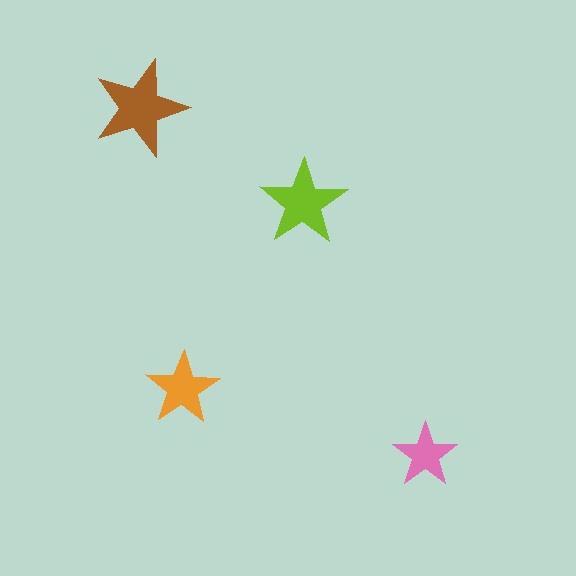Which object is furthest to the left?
The brown star is leftmost.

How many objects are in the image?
There are 4 objects in the image.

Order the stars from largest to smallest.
the brown one, the lime one, the orange one, the pink one.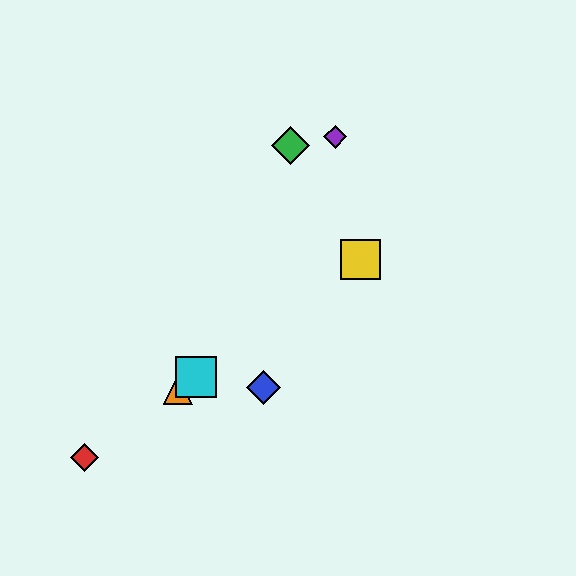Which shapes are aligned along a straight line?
The red diamond, the yellow square, the orange triangle, the cyan square are aligned along a straight line.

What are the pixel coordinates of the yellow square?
The yellow square is at (360, 260).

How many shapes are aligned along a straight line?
4 shapes (the red diamond, the yellow square, the orange triangle, the cyan square) are aligned along a straight line.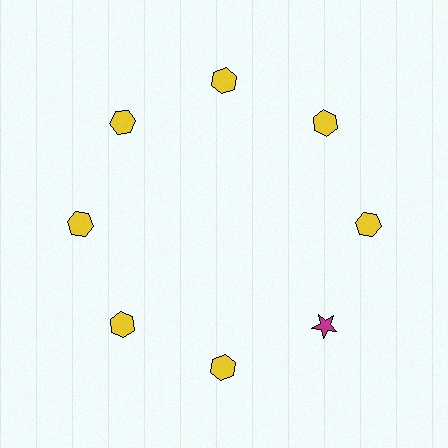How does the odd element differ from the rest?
It differs in both color (magenta instead of yellow) and shape (star instead of hexagon).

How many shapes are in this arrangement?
There are 8 shapes arranged in a ring pattern.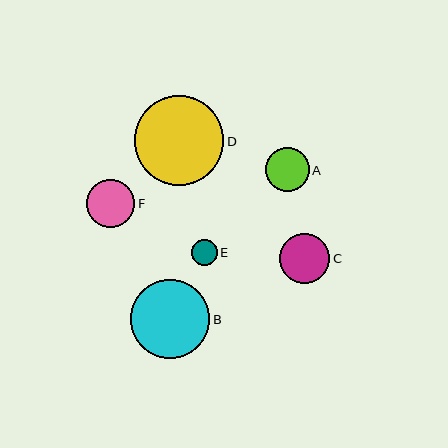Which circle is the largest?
Circle D is the largest with a size of approximately 89 pixels.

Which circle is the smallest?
Circle E is the smallest with a size of approximately 25 pixels.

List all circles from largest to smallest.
From largest to smallest: D, B, C, F, A, E.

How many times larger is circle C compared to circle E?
Circle C is approximately 2.0 times the size of circle E.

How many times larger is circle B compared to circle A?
Circle B is approximately 1.8 times the size of circle A.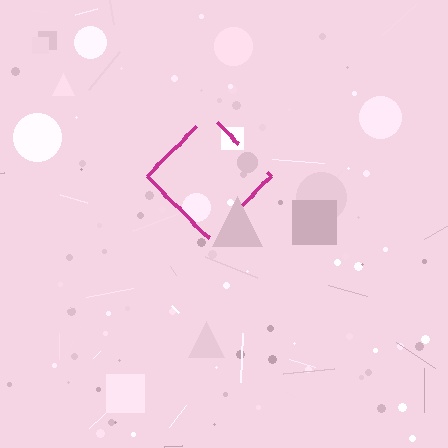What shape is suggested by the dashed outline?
The dashed outline suggests a diamond.